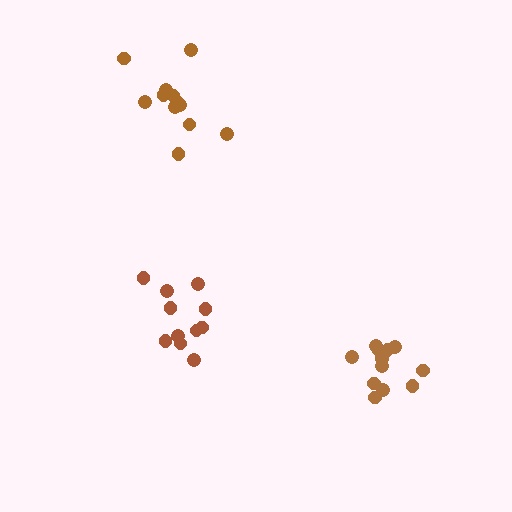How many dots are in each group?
Group 1: 12 dots, Group 2: 12 dots, Group 3: 11 dots (35 total).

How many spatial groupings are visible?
There are 3 spatial groupings.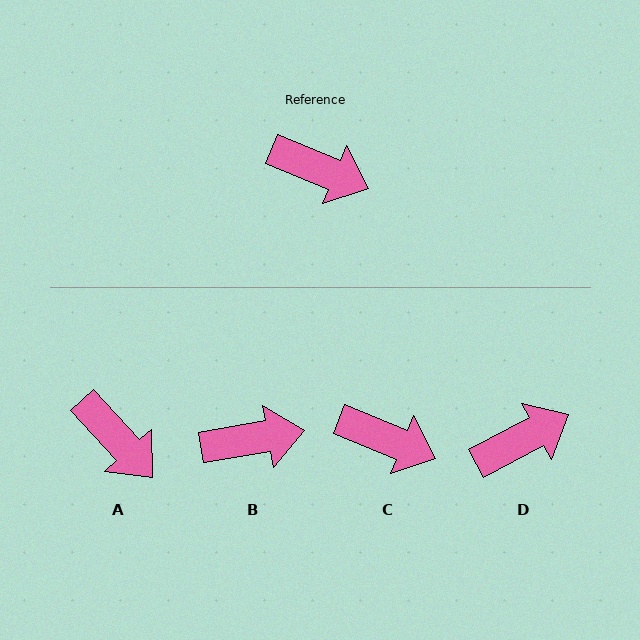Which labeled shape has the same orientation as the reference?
C.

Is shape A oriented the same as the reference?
No, it is off by about 25 degrees.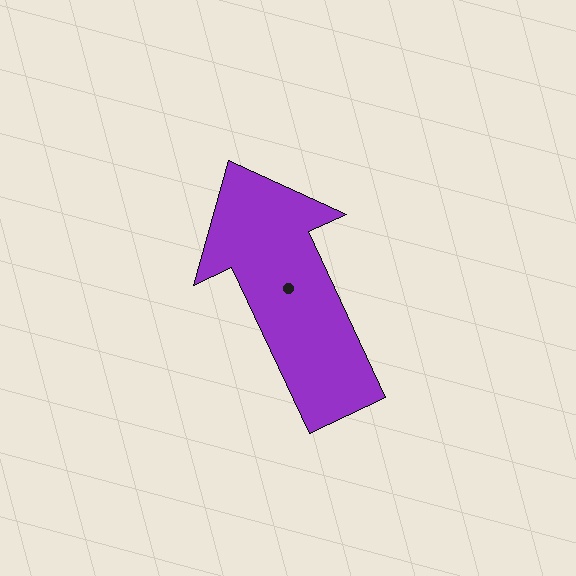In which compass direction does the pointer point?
Northwest.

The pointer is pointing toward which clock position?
Roughly 11 o'clock.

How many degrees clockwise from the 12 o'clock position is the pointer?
Approximately 335 degrees.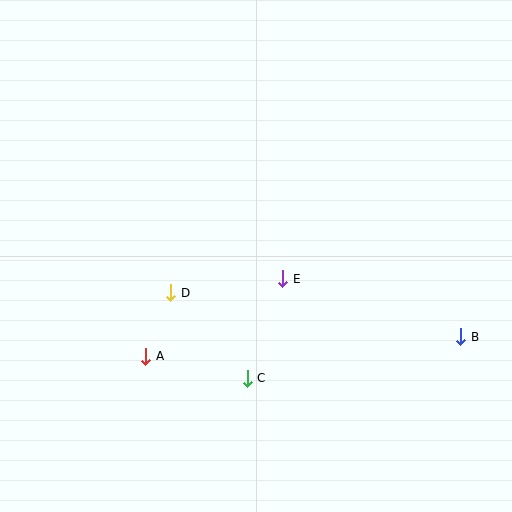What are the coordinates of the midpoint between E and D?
The midpoint between E and D is at (227, 286).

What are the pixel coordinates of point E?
Point E is at (283, 279).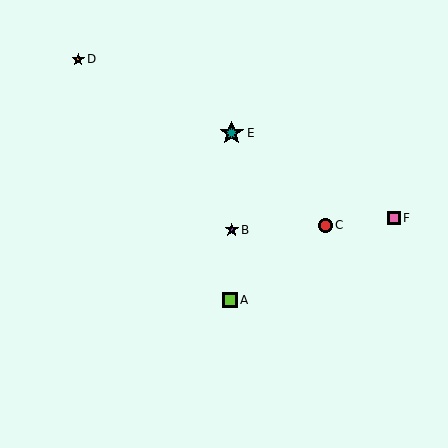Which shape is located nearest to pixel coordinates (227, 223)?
The purple star (labeled B) at (232, 230) is nearest to that location.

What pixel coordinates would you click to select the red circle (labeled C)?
Click at (326, 225) to select the red circle C.